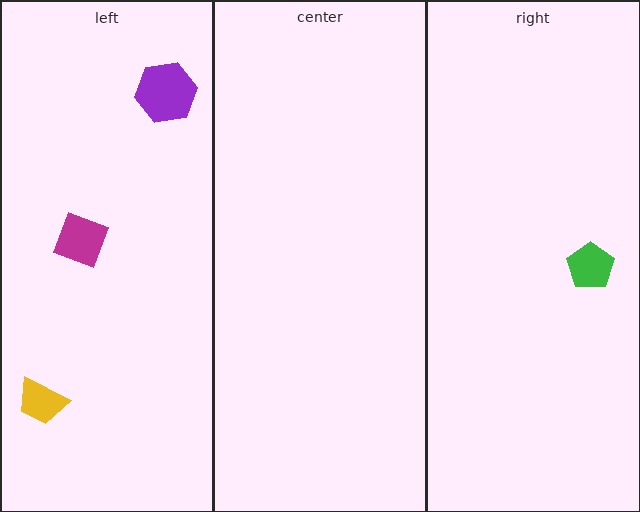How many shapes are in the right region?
1.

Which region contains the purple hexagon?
The left region.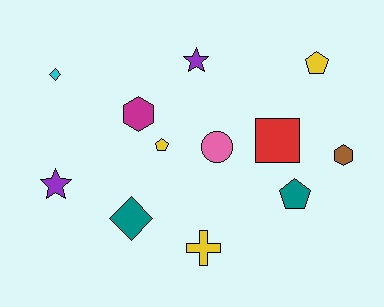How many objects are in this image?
There are 12 objects.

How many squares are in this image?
There is 1 square.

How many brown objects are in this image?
There is 1 brown object.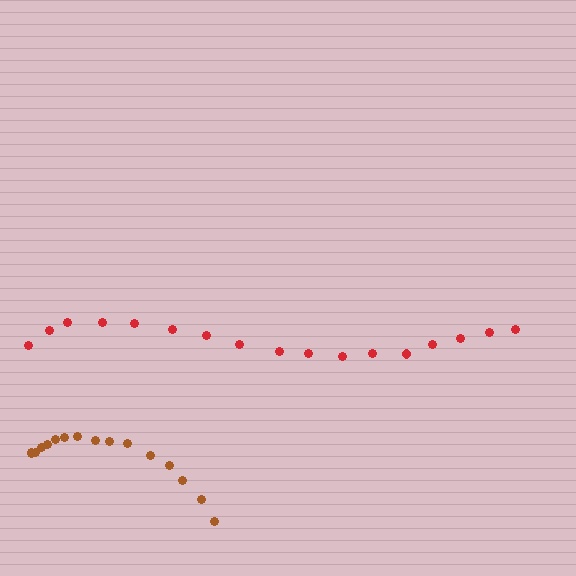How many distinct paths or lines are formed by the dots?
There are 2 distinct paths.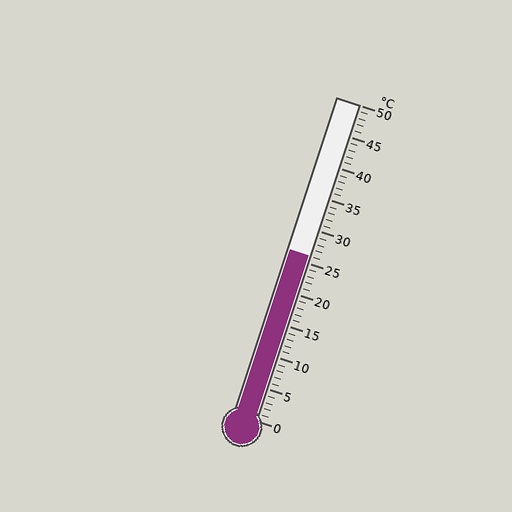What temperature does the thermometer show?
The thermometer shows approximately 26°C.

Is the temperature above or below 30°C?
The temperature is below 30°C.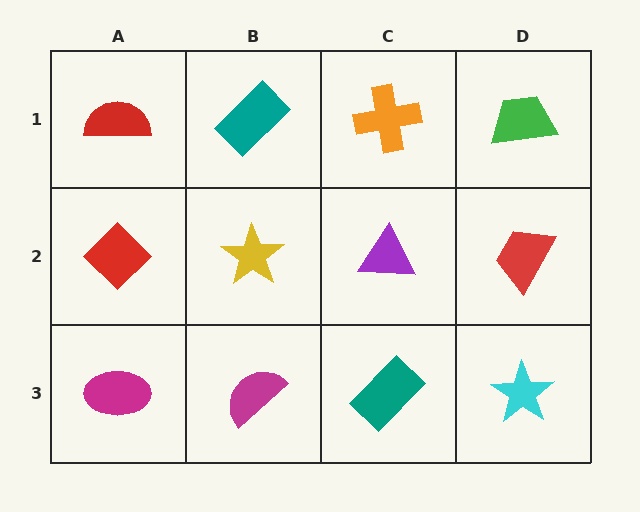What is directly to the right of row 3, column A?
A magenta semicircle.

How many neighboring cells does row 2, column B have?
4.